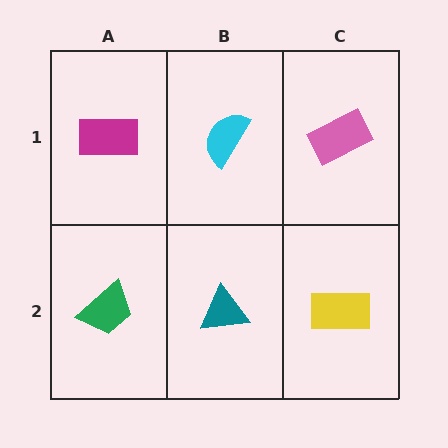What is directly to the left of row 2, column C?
A teal triangle.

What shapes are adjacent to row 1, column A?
A green trapezoid (row 2, column A), a cyan semicircle (row 1, column B).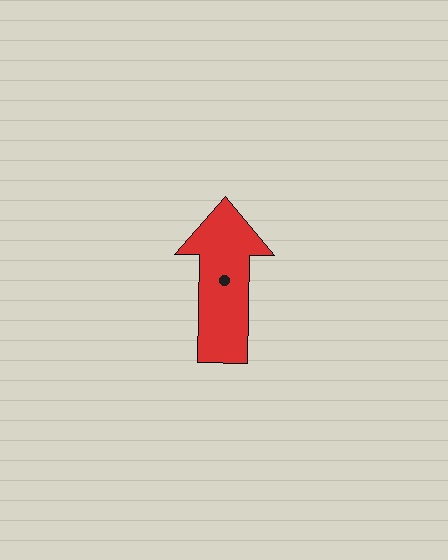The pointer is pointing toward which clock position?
Roughly 12 o'clock.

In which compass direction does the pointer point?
North.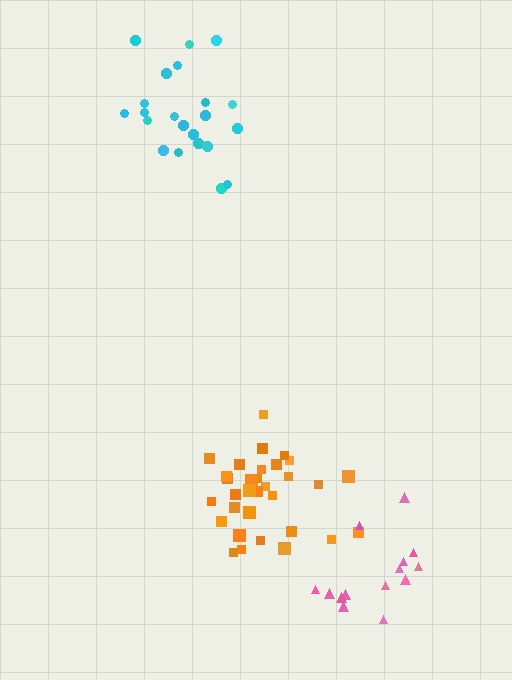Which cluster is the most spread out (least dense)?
Cyan.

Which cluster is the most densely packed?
Orange.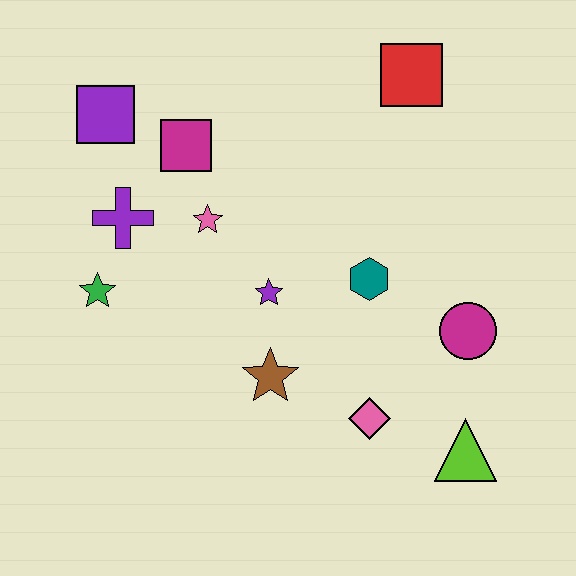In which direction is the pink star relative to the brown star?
The pink star is above the brown star.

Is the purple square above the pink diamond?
Yes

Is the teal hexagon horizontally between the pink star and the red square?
Yes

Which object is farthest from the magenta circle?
The purple square is farthest from the magenta circle.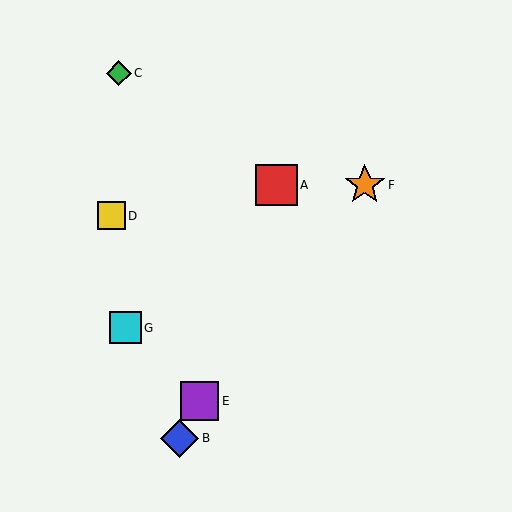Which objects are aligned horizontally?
Objects A, F are aligned horizontally.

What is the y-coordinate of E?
Object E is at y≈401.